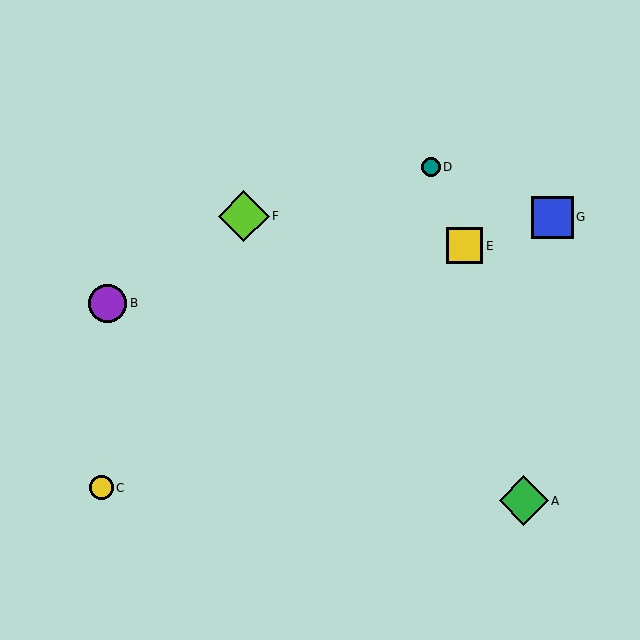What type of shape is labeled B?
Shape B is a purple circle.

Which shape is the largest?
The lime diamond (labeled F) is the largest.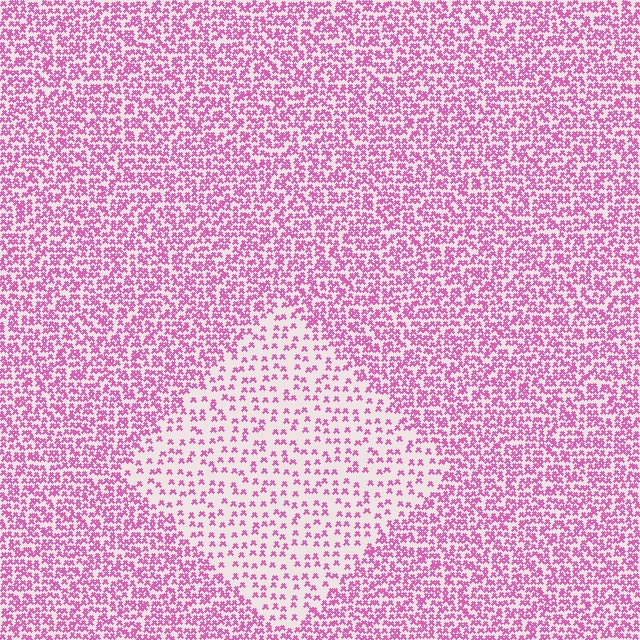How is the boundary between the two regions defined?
The boundary is defined by a change in element density (approximately 2.3x ratio). All elements are the same color, size, and shape.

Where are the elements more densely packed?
The elements are more densely packed outside the diamond boundary.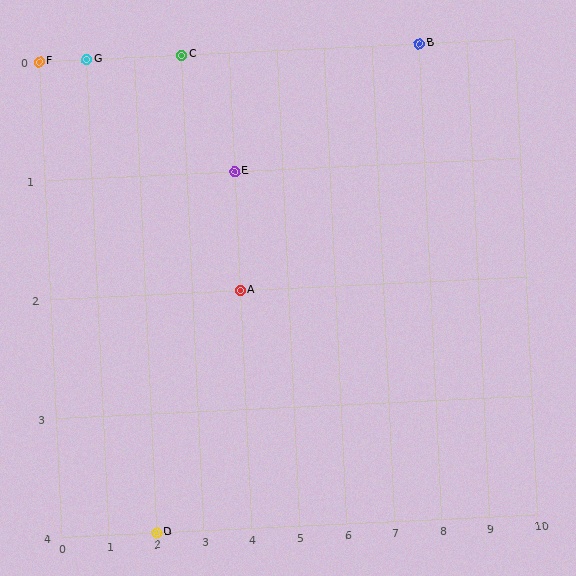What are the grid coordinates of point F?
Point F is at grid coordinates (0, 0).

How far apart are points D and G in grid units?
Points D and G are 1 column and 4 rows apart (about 4.1 grid units diagonally).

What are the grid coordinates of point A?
Point A is at grid coordinates (4, 2).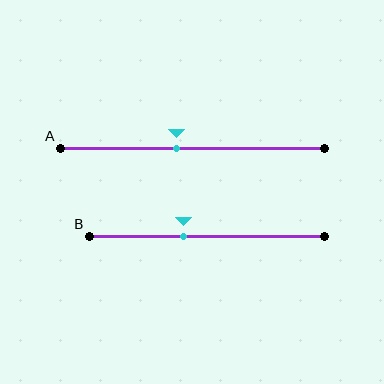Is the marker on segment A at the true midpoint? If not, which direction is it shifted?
No, the marker on segment A is shifted to the left by about 6% of the segment length.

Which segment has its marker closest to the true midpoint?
Segment A has its marker closest to the true midpoint.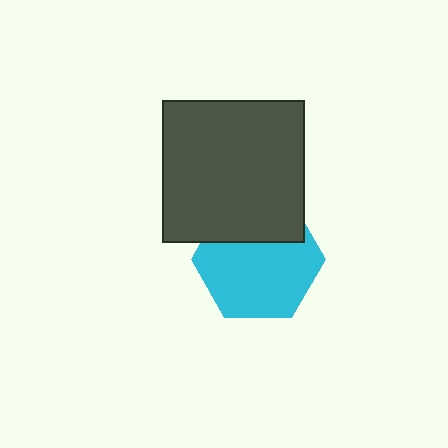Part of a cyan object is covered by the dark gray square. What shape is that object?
It is a hexagon.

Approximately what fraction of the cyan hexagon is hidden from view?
Roughly 33% of the cyan hexagon is hidden behind the dark gray square.